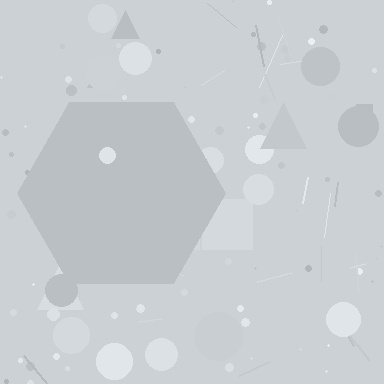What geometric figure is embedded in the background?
A hexagon is embedded in the background.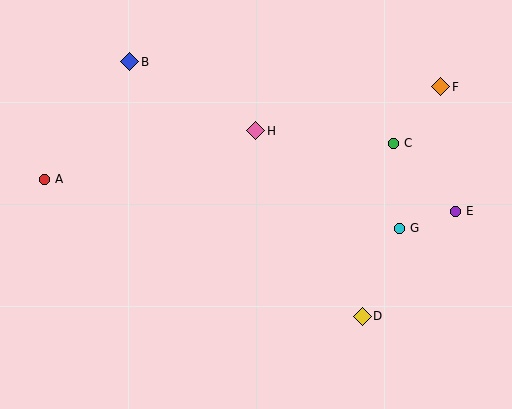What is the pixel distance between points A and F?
The distance between A and F is 407 pixels.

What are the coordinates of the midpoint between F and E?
The midpoint between F and E is at (448, 149).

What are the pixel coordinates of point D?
Point D is at (362, 316).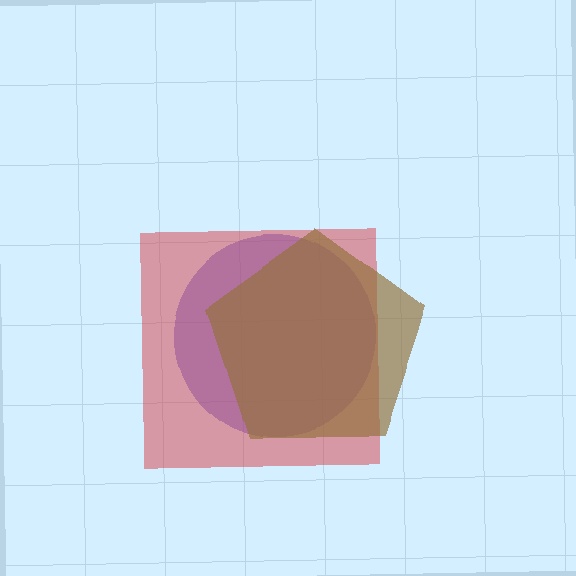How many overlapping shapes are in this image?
There are 3 overlapping shapes in the image.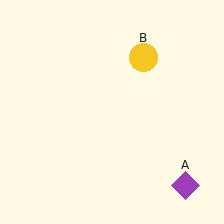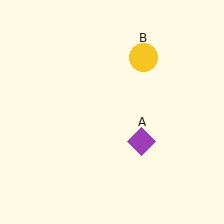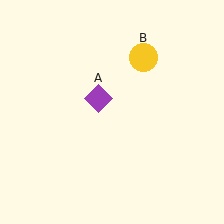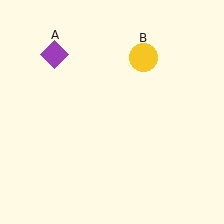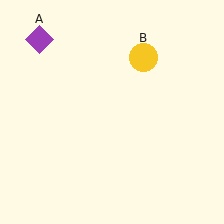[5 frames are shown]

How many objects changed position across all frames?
1 object changed position: purple diamond (object A).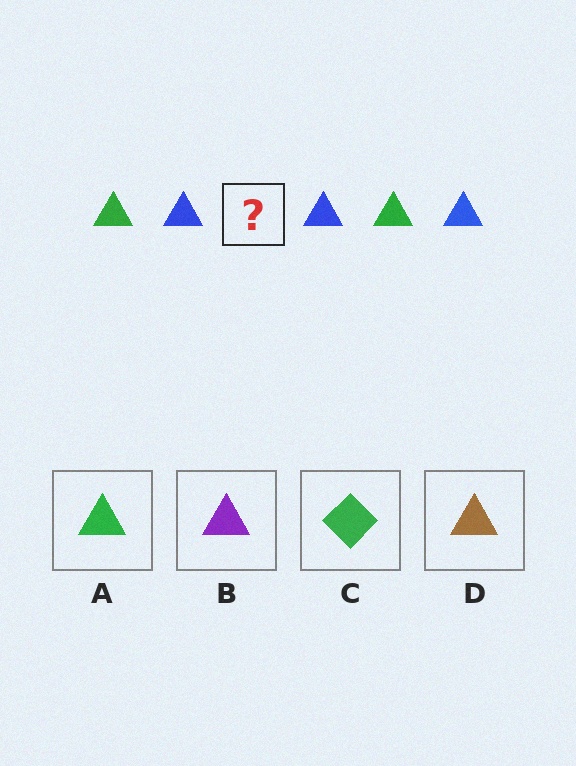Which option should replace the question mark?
Option A.